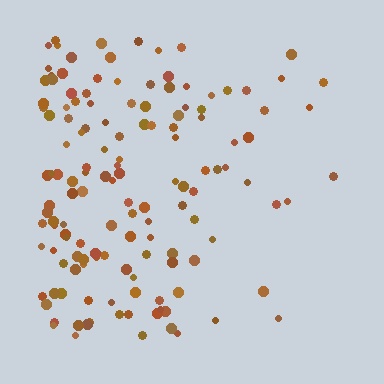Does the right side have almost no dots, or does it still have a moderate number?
Still a moderate number, just noticeably fewer than the left.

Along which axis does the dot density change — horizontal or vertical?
Horizontal.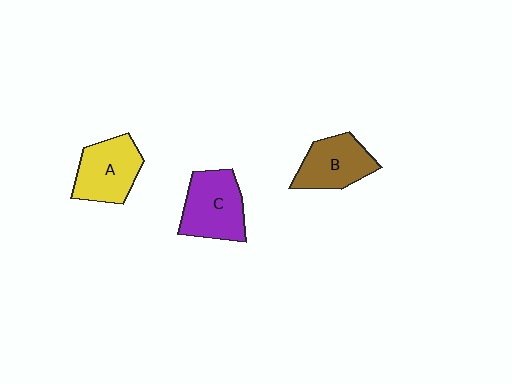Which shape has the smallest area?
Shape B (brown).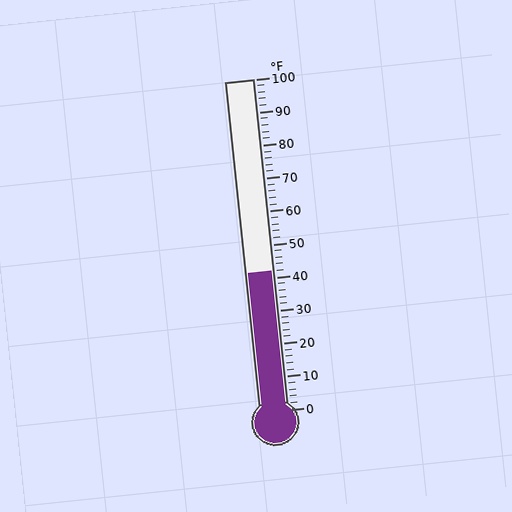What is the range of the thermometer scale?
The thermometer scale ranges from 0°F to 100°F.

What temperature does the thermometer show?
The thermometer shows approximately 42°F.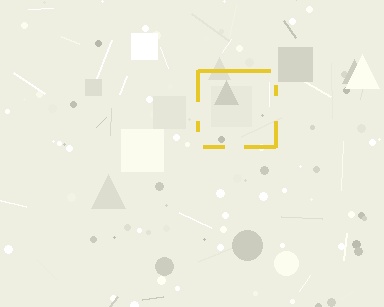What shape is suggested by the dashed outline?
The dashed outline suggests a square.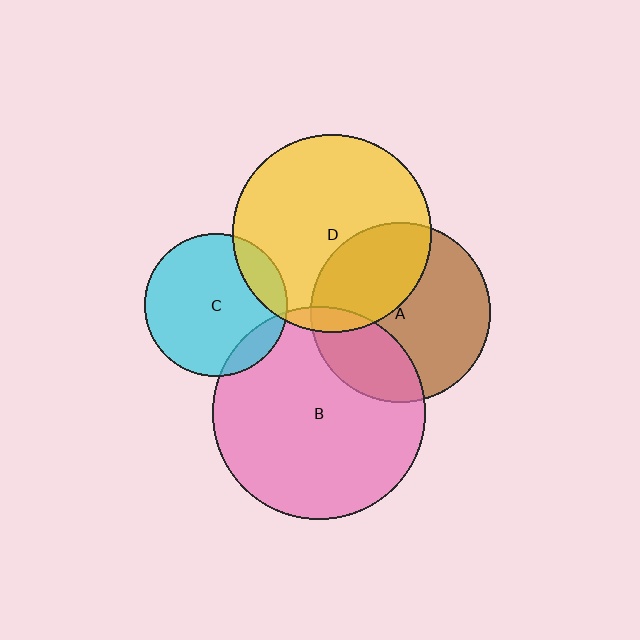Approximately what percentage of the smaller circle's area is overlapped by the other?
Approximately 10%.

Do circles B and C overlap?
Yes.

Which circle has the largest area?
Circle B (pink).